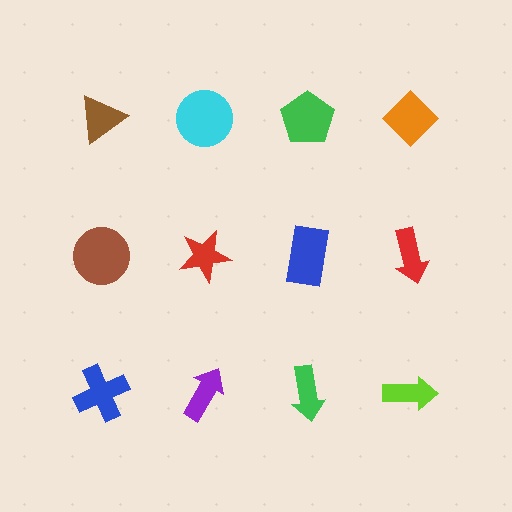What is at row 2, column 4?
A red arrow.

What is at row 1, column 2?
A cyan circle.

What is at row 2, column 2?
A red star.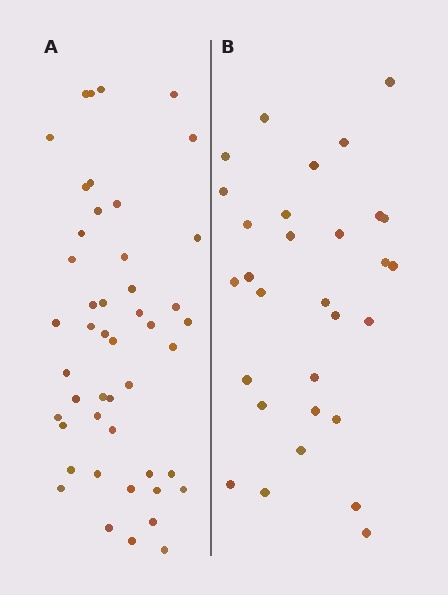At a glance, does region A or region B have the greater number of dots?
Region A (the left region) has more dots.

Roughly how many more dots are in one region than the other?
Region A has approximately 15 more dots than region B.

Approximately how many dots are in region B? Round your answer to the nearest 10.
About 30 dots.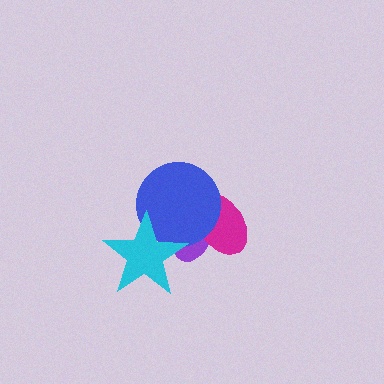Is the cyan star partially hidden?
No, no other shape covers it.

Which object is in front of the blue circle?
The cyan star is in front of the blue circle.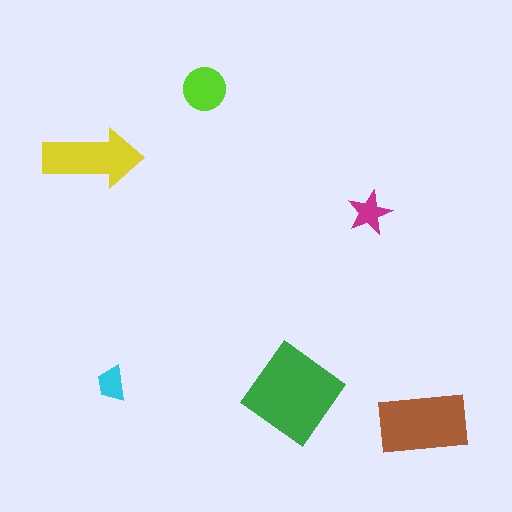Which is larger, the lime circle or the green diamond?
The green diamond.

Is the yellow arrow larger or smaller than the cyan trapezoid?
Larger.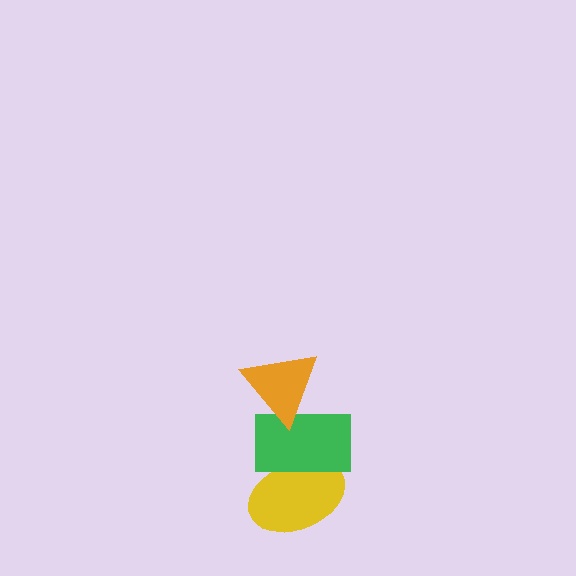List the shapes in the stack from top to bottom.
From top to bottom: the orange triangle, the green rectangle, the yellow ellipse.